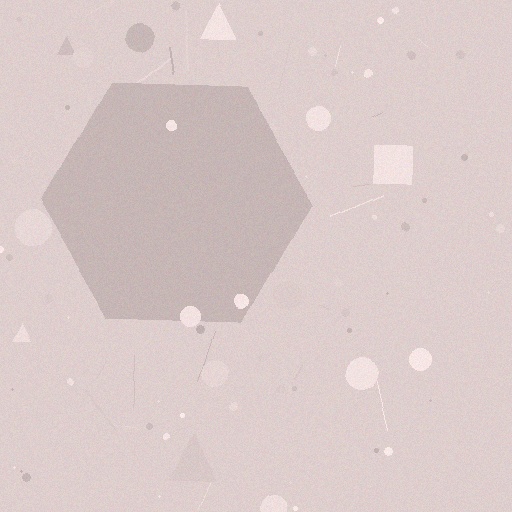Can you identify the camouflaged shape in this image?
The camouflaged shape is a hexagon.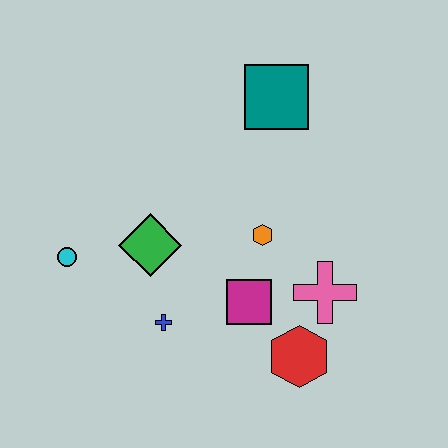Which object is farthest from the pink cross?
The cyan circle is farthest from the pink cross.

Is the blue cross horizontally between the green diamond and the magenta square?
Yes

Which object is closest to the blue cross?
The green diamond is closest to the blue cross.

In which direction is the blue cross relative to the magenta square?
The blue cross is to the left of the magenta square.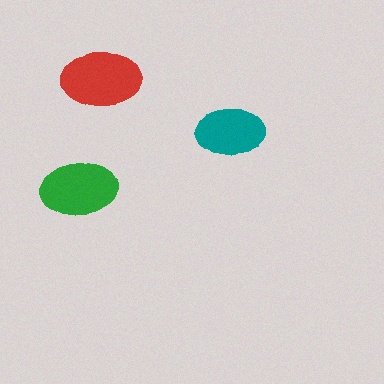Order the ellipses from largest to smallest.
the red one, the green one, the teal one.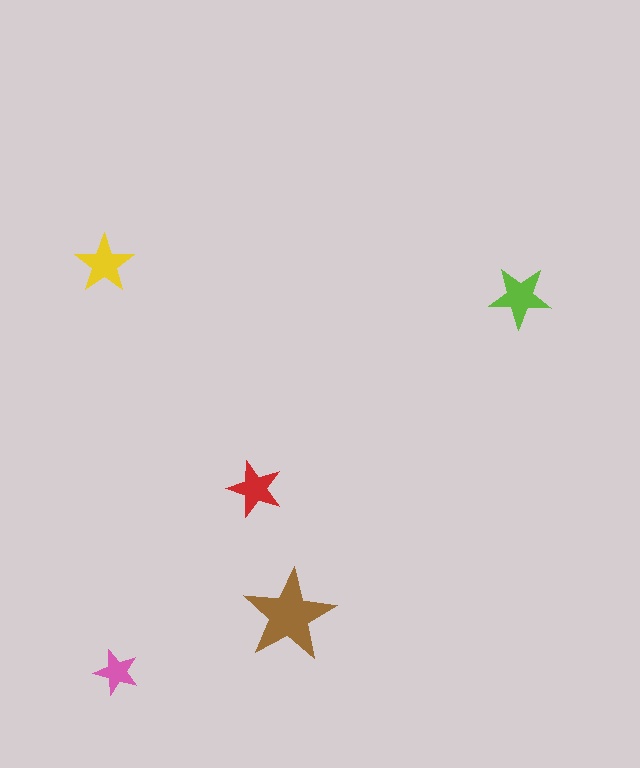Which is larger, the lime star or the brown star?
The brown one.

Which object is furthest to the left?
The yellow star is leftmost.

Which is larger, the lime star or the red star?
The lime one.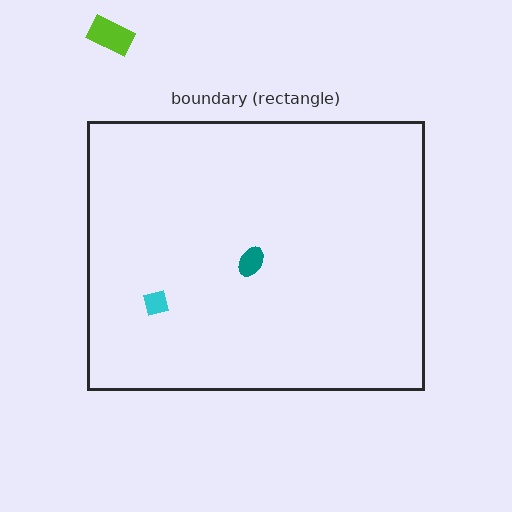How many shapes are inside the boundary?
2 inside, 1 outside.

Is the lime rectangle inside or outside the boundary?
Outside.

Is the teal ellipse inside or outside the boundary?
Inside.